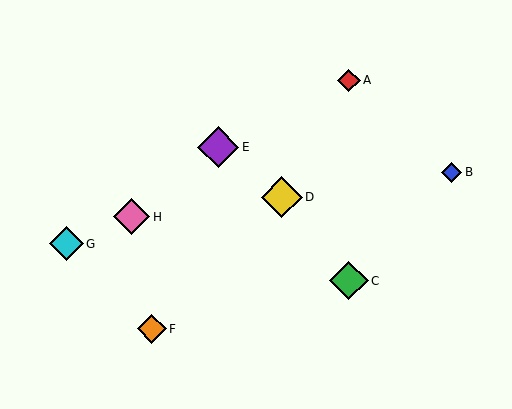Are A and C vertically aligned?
Yes, both are at x≈349.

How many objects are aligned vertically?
2 objects (A, C) are aligned vertically.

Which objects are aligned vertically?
Objects A, C are aligned vertically.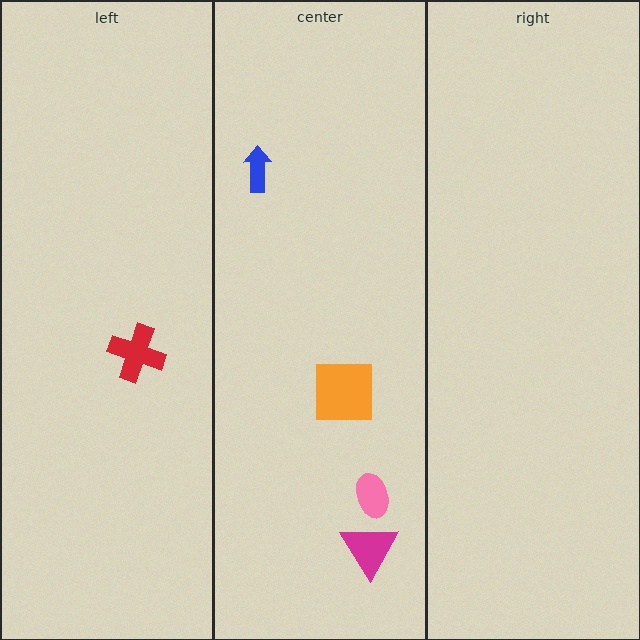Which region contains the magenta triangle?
The center region.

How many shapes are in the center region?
4.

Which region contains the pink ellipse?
The center region.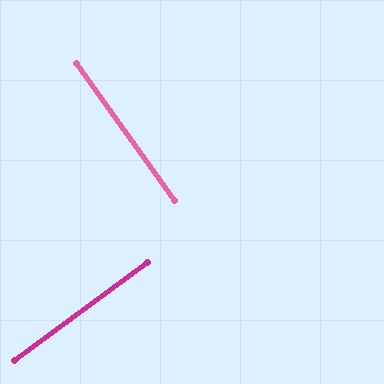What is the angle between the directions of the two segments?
Approximately 89 degrees.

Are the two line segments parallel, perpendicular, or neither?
Perpendicular — they meet at approximately 89°.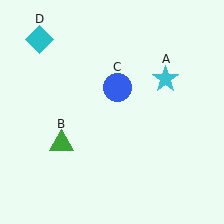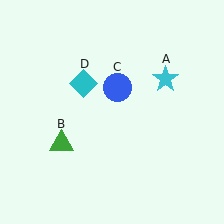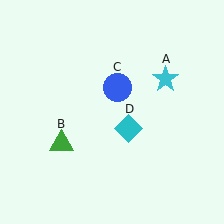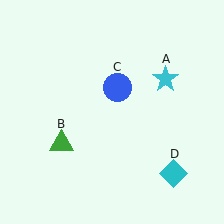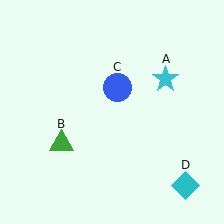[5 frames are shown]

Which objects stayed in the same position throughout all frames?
Cyan star (object A) and green triangle (object B) and blue circle (object C) remained stationary.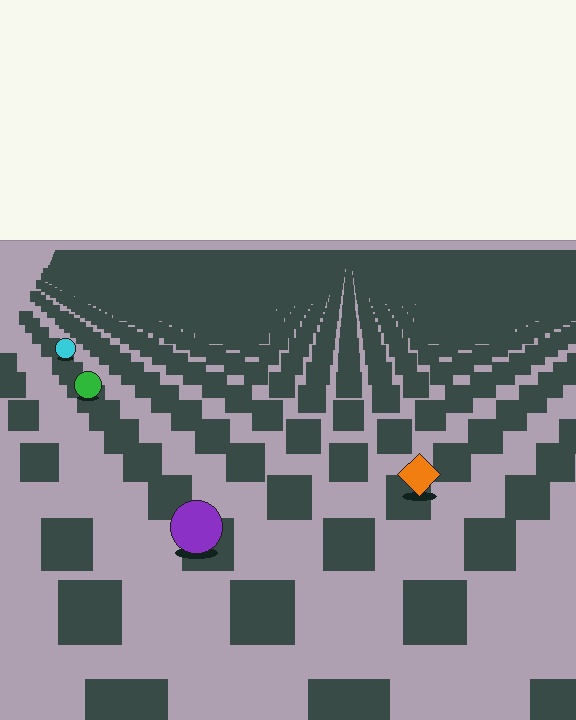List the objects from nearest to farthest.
From nearest to farthest: the purple circle, the orange diamond, the green circle, the cyan circle.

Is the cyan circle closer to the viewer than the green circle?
No. The green circle is closer — you can tell from the texture gradient: the ground texture is coarser near it.